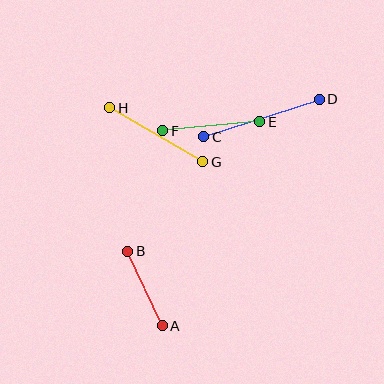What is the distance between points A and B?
The distance is approximately 82 pixels.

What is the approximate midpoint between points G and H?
The midpoint is at approximately (156, 135) pixels.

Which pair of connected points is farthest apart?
Points C and D are farthest apart.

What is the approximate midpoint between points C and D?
The midpoint is at approximately (261, 118) pixels.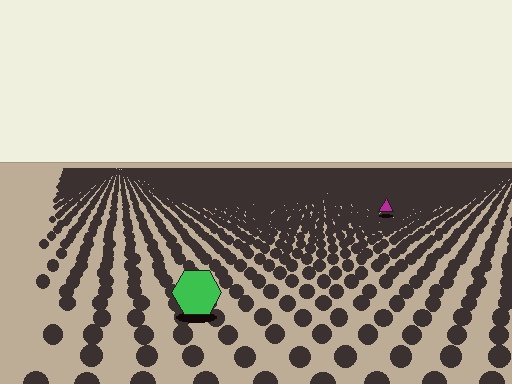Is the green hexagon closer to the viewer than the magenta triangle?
Yes. The green hexagon is closer — you can tell from the texture gradient: the ground texture is coarser near it.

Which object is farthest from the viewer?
The magenta triangle is farthest from the viewer. It appears smaller and the ground texture around it is denser.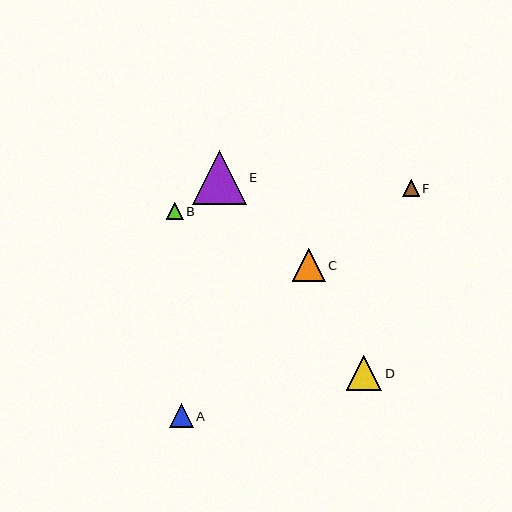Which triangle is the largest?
Triangle E is the largest with a size of approximately 54 pixels.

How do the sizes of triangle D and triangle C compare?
Triangle D and triangle C are approximately the same size.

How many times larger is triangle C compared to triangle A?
Triangle C is approximately 1.4 times the size of triangle A.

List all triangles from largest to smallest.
From largest to smallest: E, D, C, A, B, F.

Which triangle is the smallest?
Triangle F is the smallest with a size of approximately 16 pixels.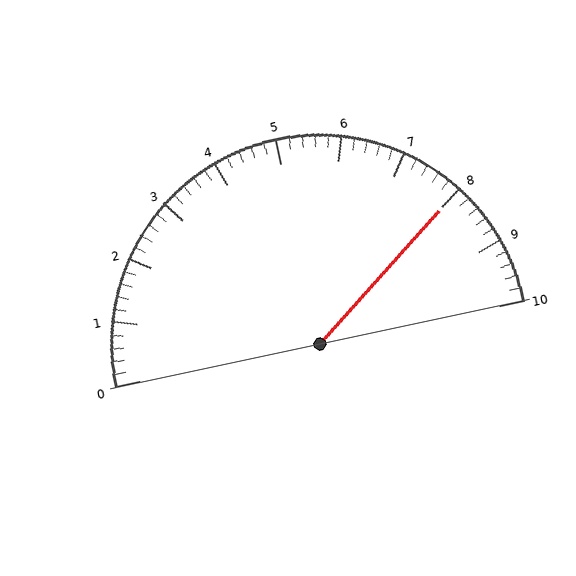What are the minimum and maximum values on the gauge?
The gauge ranges from 0 to 10.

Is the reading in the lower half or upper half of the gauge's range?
The reading is in the upper half of the range (0 to 10).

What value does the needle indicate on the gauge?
The needle indicates approximately 8.0.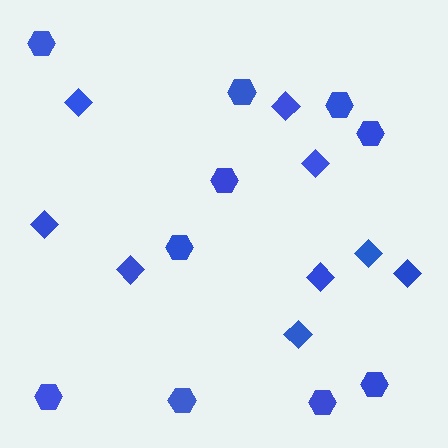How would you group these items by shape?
There are 2 groups: one group of diamonds (9) and one group of hexagons (10).